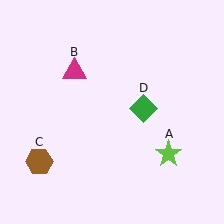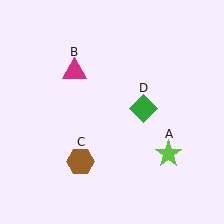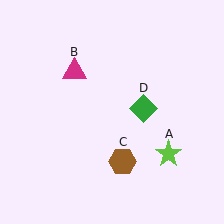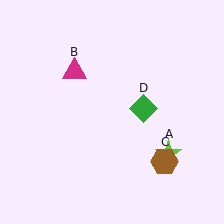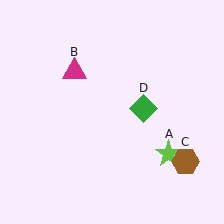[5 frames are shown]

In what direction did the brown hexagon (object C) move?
The brown hexagon (object C) moved right.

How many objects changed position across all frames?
1 object changed position: brown hexagon (object C).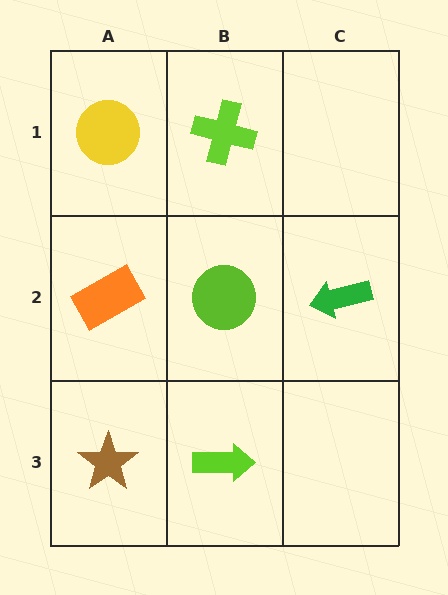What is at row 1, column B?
A lime cross.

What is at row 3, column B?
A lime arrow.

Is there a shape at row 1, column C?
No, that cell is empty.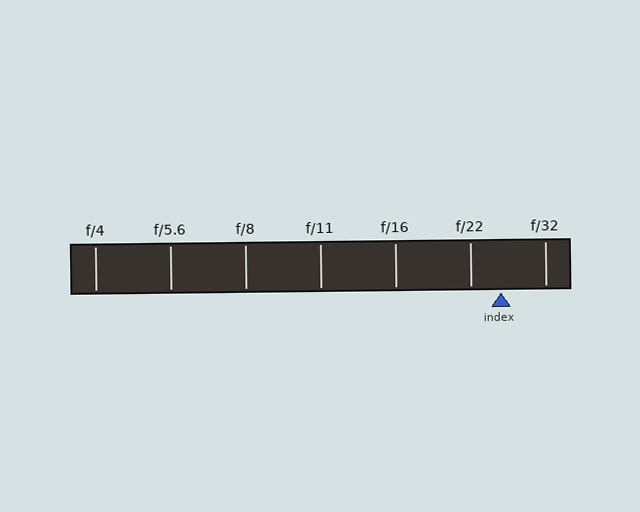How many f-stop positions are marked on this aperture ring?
There are 7 f-stop positions marked.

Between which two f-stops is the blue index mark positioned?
The index mark is between f/22 and f/32.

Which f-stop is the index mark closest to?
The index mark is closest to f/22.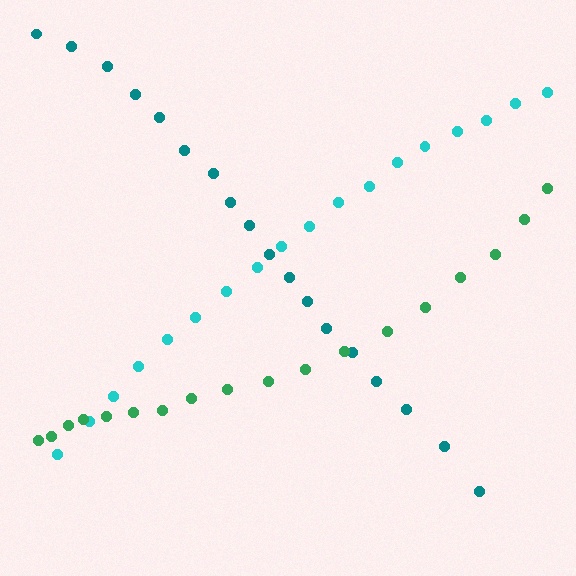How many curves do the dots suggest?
There are 3 distinct paths.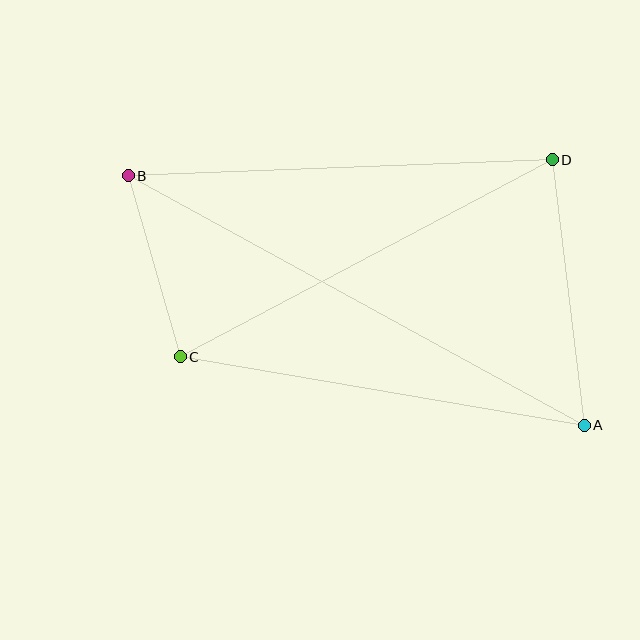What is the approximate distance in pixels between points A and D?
The distance between A and D is approximately 268 pixels.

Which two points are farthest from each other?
Points A and B are farthest from each other.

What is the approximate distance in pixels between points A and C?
The distance between A and C is approximately 410 pixels.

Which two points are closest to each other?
Points B and C are closest to each other.